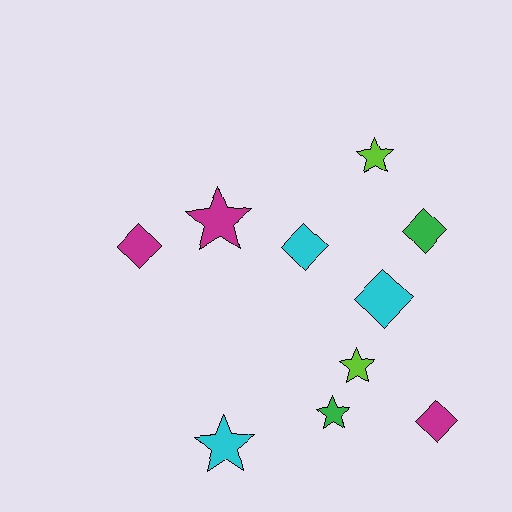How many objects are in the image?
There are 10 objects.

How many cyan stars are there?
There is 1 cyan star.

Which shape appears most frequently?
Diamond, with 5 objects.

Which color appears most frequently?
Magenta, with 3 objects.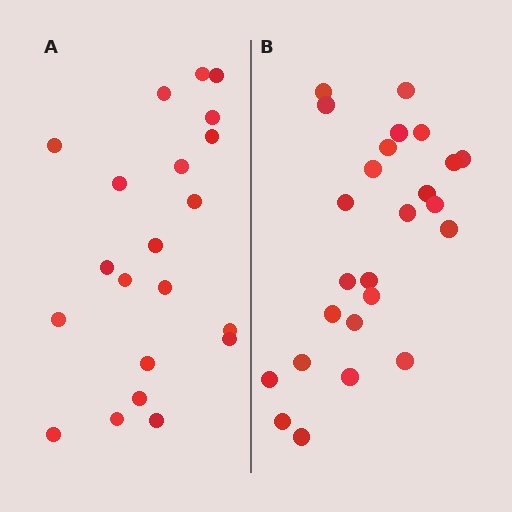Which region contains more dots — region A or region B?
Region B (the right region) has more dots.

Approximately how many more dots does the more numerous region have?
Region B has about 4 more dots than region A.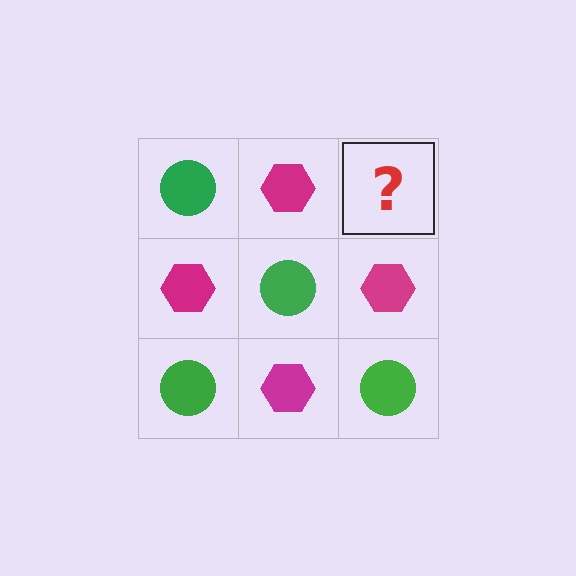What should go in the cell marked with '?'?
The missing cell should contain a green circle.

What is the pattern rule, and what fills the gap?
The rule is that it alternates green circle and magenta hexagon in a checkerboard pattern. The gap should be filled with a green circle.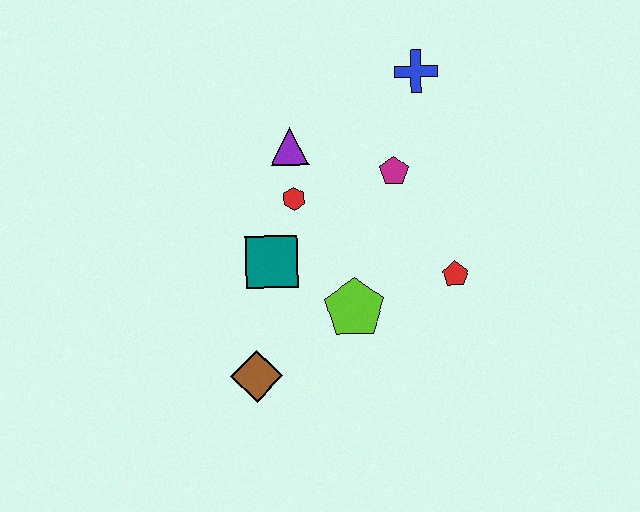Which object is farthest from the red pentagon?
The brown diamond is farthest from the red pentagon.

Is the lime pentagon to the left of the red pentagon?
Yes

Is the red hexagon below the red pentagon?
No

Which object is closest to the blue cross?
The magenta pentagon is closest to the blue cross.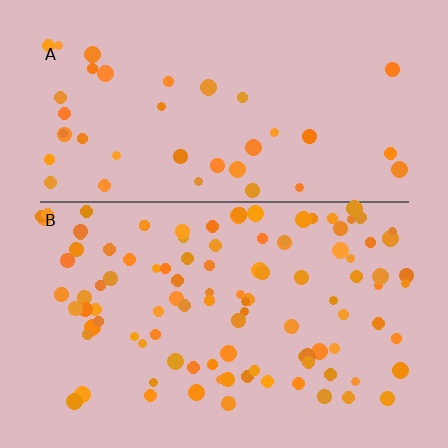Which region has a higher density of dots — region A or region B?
B (the bottom).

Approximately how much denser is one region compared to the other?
Approximately 2.7× — region B over region A.